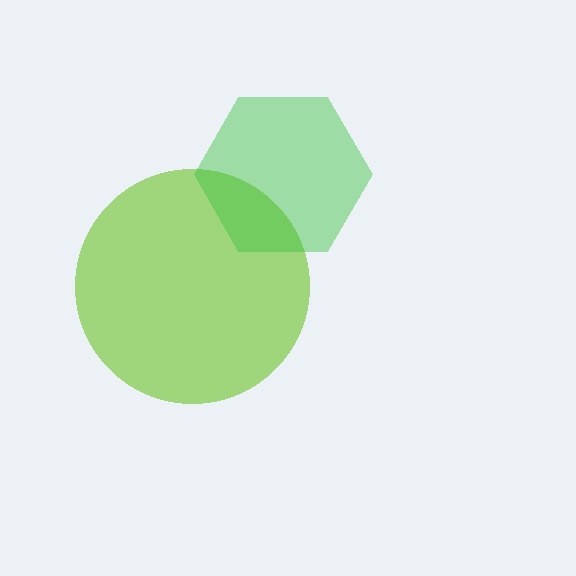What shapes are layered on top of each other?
The layered shapes are: a lime circle, a green hexagon.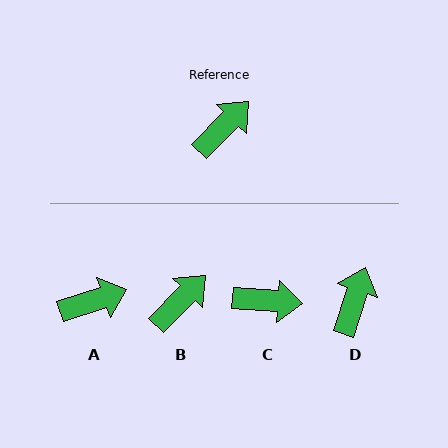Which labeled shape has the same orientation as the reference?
B.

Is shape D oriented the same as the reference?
No, it is off by about 26 degrees.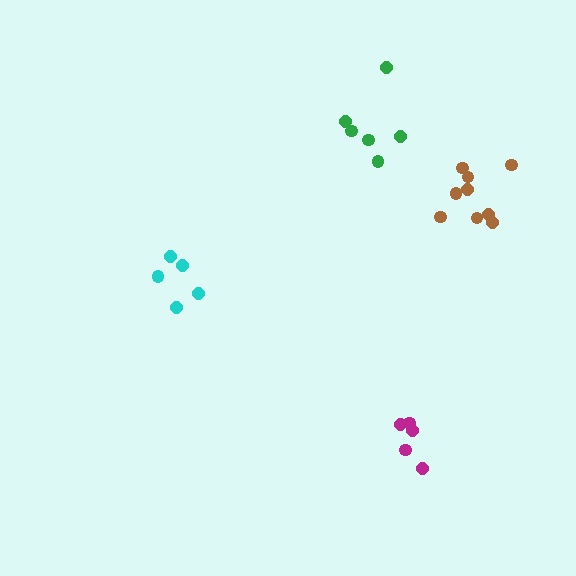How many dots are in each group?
Group 1: 5 dots, Group 2: 6 dots, Group 3: 5 dots, Group 4: 9 dots (25 total).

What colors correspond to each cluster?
The clusters are colored: magenta, green, cyan, brown.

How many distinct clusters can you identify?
There are 4 distinct clusters.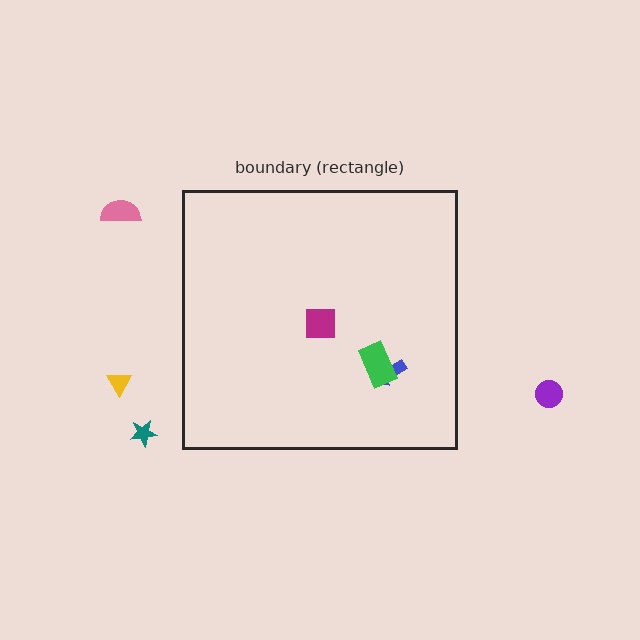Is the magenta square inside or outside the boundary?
Inside.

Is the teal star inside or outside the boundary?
Outside.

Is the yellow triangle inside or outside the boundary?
Outside.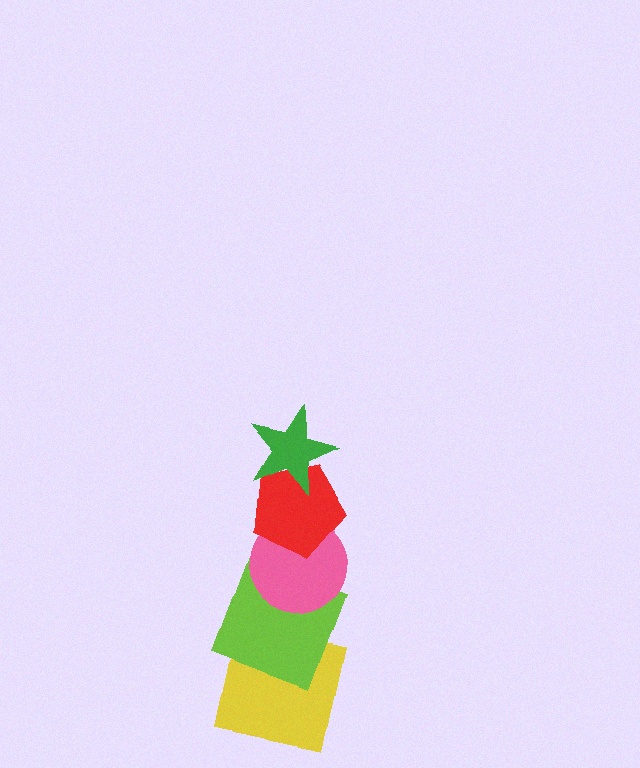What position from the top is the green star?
The green star is 1st from the top.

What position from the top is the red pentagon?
The red pentagon is 2nd from the top.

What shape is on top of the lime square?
The pink circle is on top of the lime square.